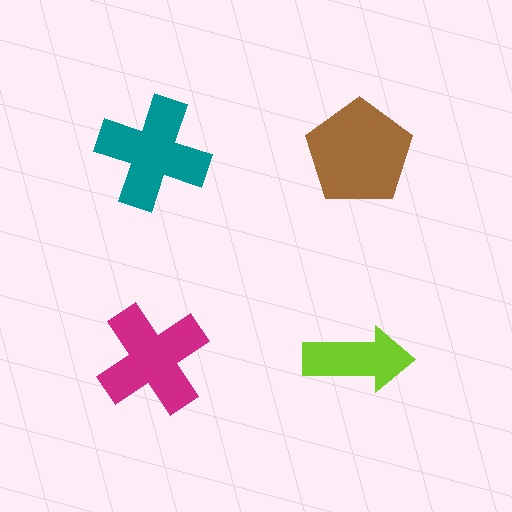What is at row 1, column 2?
A brown pentagon.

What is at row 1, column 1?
A teal cross.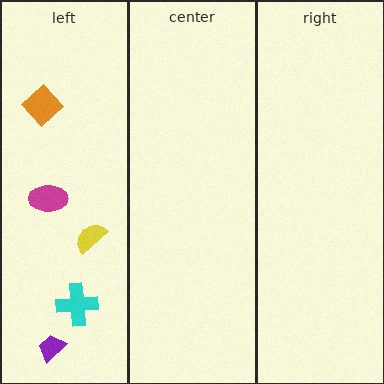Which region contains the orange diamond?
The left region.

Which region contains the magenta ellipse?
The left region.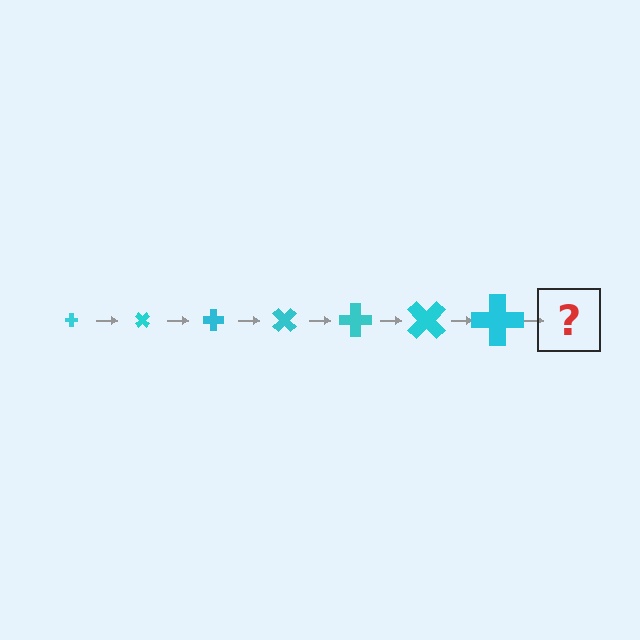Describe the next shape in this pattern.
It should be a cross, larger than the previous one and rotated 315 degrees from the start.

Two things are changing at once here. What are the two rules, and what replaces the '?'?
The two rules are that the cross grows larger each step and it rotates 45 degrees each step. The '?' should be a cross, larger than the previous one and rotated 315 degrees from the start.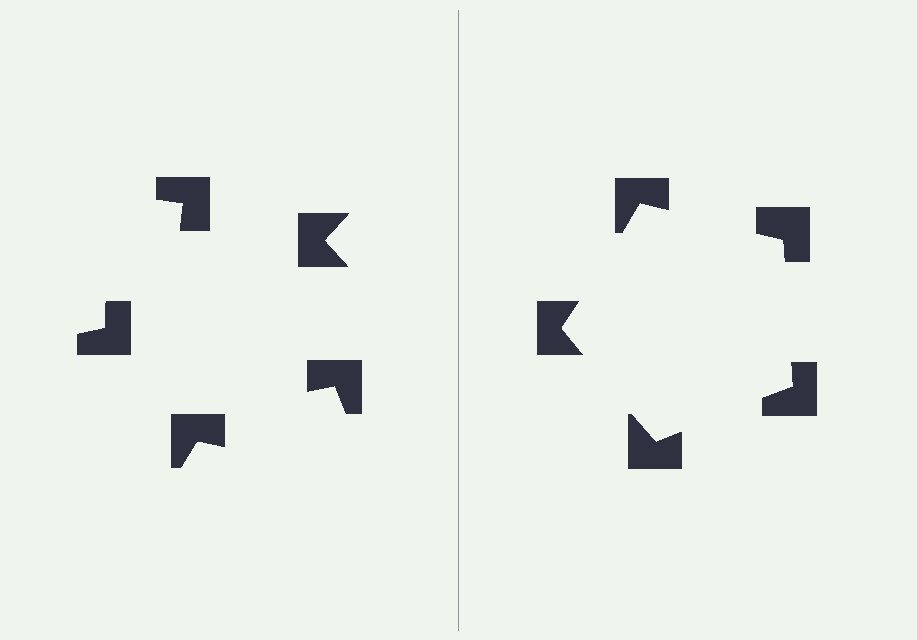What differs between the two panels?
The notched squares are positioned identically on both sides; only the wedge orientations differ. On the right they align to a pentagon; on the left they are misaligned.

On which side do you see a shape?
An illusory pentagon appears on the right side. On the left side the wedge cuts are rotated, so no coherent shape forms.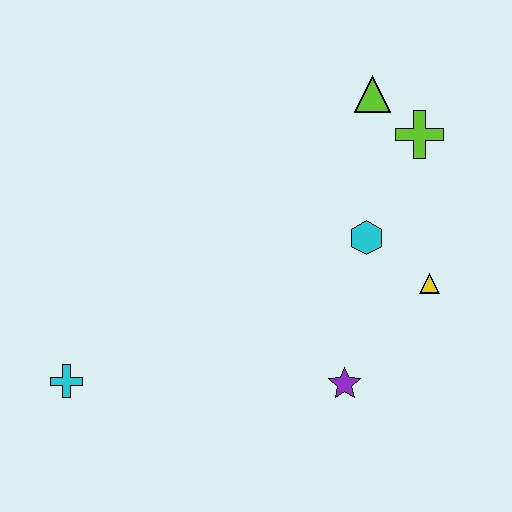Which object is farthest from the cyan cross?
The lime cross is farthest from the cyan cross.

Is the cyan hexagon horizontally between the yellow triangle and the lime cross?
No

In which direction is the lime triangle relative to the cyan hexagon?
The lime triangle is above the cyan hexagon.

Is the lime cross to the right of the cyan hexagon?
Yes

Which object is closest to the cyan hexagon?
The yellow triangle is closest to the cyan hexagon.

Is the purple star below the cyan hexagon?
Yes